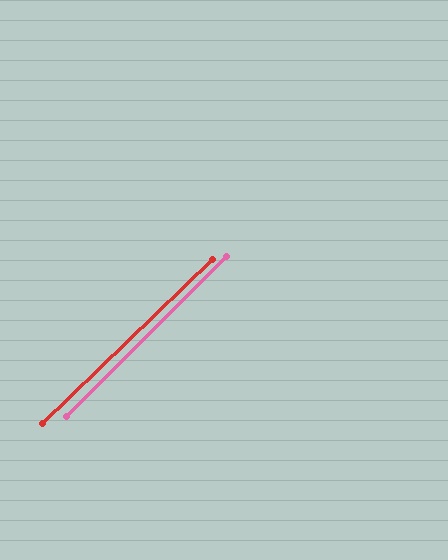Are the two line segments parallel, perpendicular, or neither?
Parallel — their directions differ by only 1.2°.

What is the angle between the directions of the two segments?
Approximately 1 degree.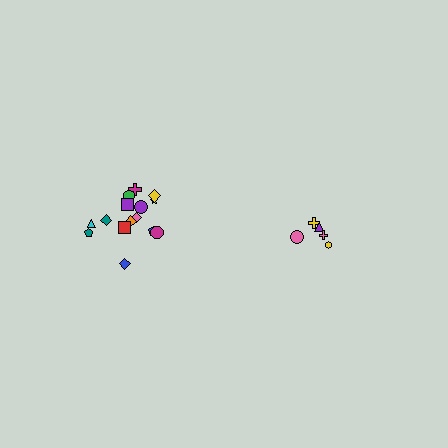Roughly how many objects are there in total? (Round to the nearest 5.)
Roughly 20 objects in total.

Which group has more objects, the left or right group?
The left group.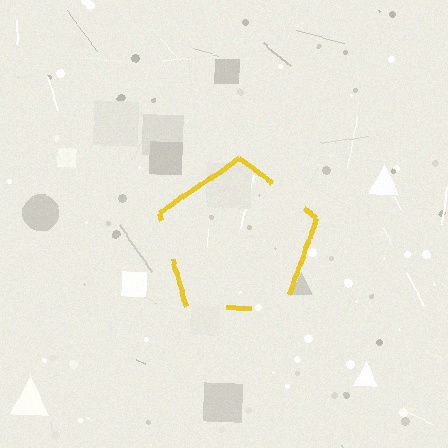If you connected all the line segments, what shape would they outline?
They would outline a pentagon.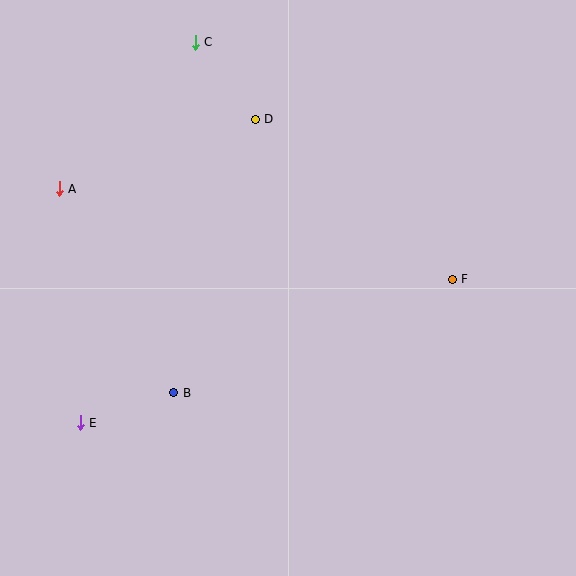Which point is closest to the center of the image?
Point B at (174, 393) is closest to the center.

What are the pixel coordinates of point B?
Point B is at (174, 393).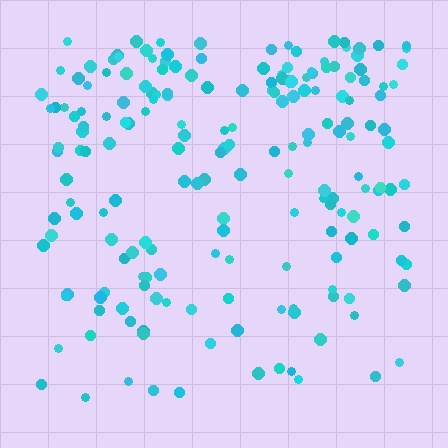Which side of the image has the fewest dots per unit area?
The bottom.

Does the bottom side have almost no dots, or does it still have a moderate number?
Still a moderate number, just noticeably fewer than the top.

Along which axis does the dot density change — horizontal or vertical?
Vertical.